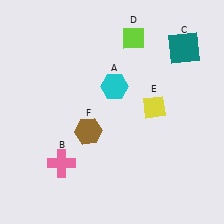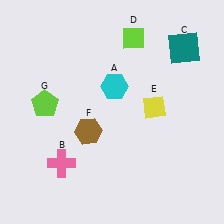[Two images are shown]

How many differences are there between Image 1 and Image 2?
There is 1 difference between the two images.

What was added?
A lime pentagon (G) was added in Image 2.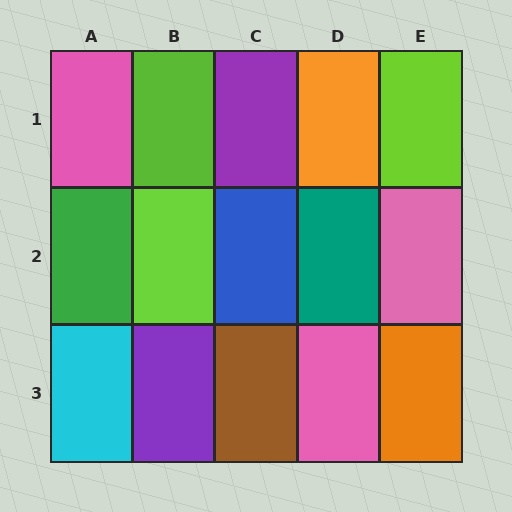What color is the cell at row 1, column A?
Pink.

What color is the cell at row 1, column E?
Lime.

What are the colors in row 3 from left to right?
Cyan, purple, brown, pink, orange.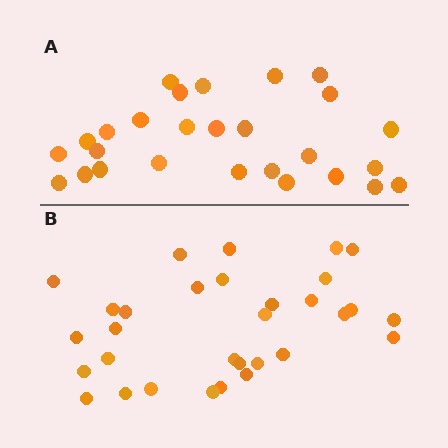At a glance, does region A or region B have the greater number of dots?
Region B (the bottom region) has more dots.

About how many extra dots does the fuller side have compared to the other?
Region B has about 4 more dots than region A.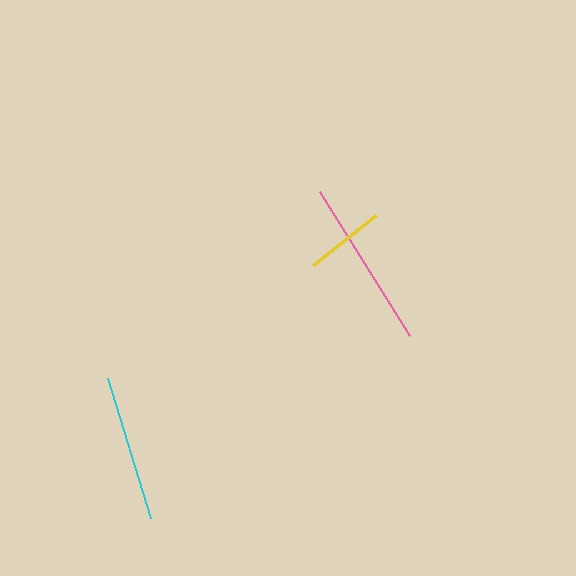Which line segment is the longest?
The pink line is the longest at approximately 170 pixels.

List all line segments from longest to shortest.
From longest to shortest: pink, cyan, yellow.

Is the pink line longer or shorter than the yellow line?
The pink line is longer than the yellow line.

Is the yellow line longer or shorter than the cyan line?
The cyan line is longer than the yellow line.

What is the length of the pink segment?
The pink segment is approximately 170 pixels long.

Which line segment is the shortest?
The yellow line is the shortest at approximately 81 pixels.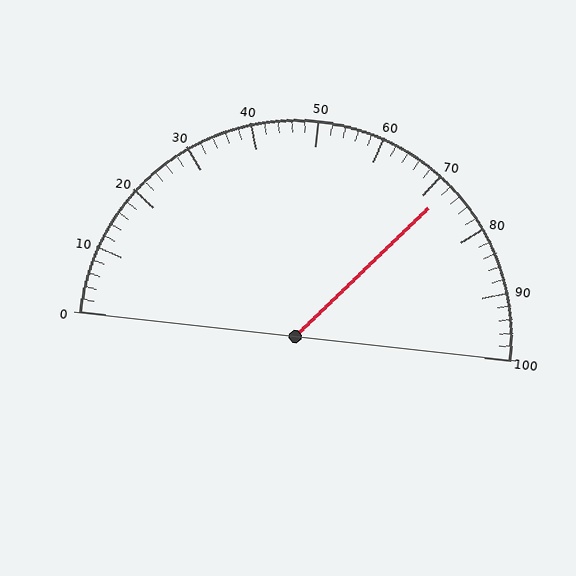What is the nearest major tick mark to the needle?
The nearest major tick mark is 70.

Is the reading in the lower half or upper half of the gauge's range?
The reading is in the upper half of the range (0 to 100).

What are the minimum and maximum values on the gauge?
The gauge ranges from 0 to 100.